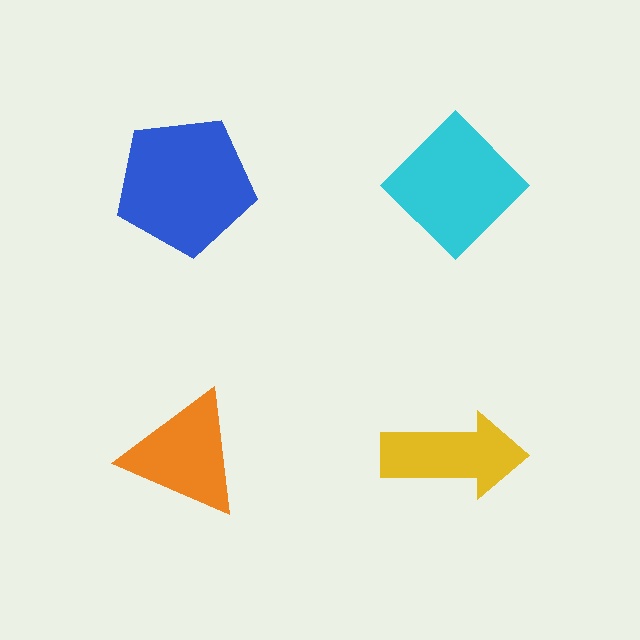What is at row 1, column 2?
A cyan diamond.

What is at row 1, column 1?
A blue pentagon.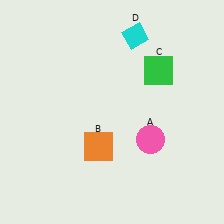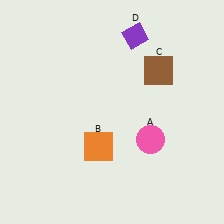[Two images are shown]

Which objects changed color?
C changed from green to brown. D changed from cyan to purple.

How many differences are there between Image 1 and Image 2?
There are 2 differences between the two images.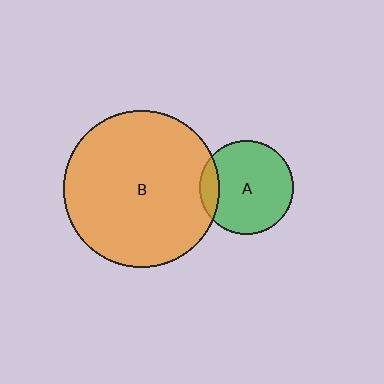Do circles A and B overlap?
Yes.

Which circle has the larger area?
Circle B (orange).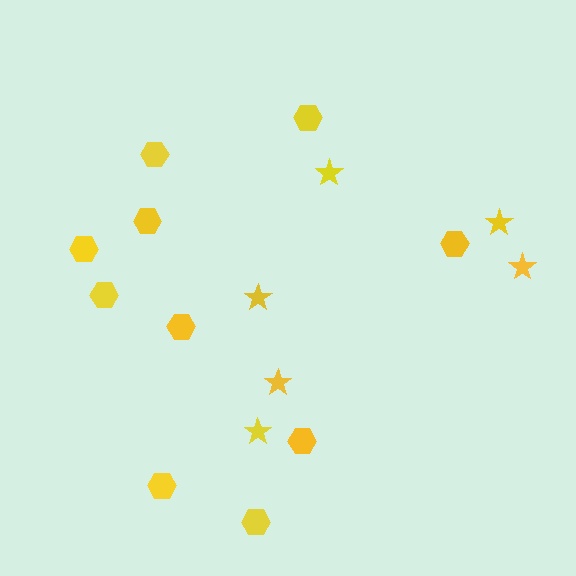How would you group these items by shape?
There are 2 groups: one group of hexagons (10) and one group of stars (6).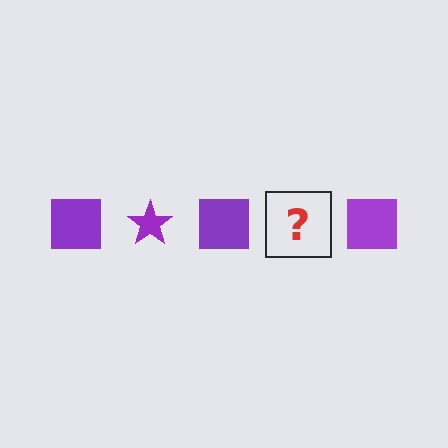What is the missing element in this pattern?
The missing element is a purple star.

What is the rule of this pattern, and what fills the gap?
The rule is that the pattern cycles through square, star shapes in purple. The gap should be filled with a purple star.